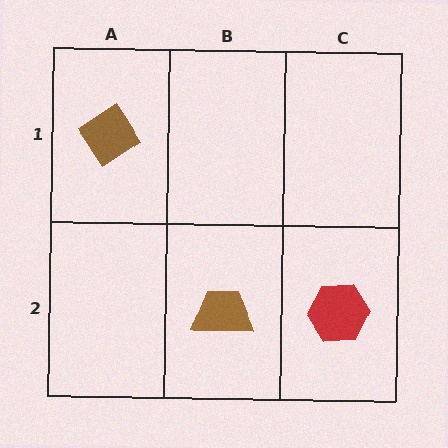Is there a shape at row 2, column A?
No, that cell is empty.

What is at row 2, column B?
A brown trapezoid.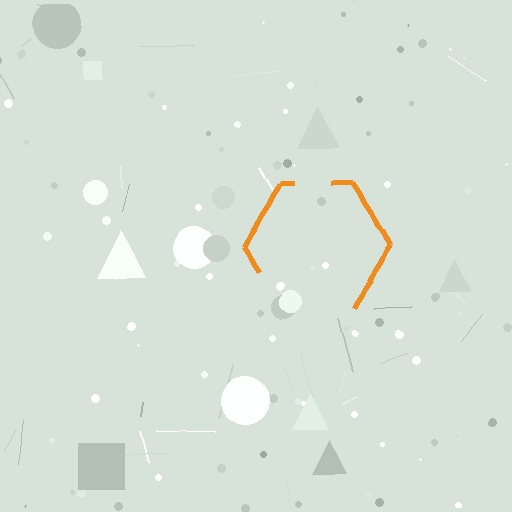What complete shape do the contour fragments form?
The contour fragments form a hexagon.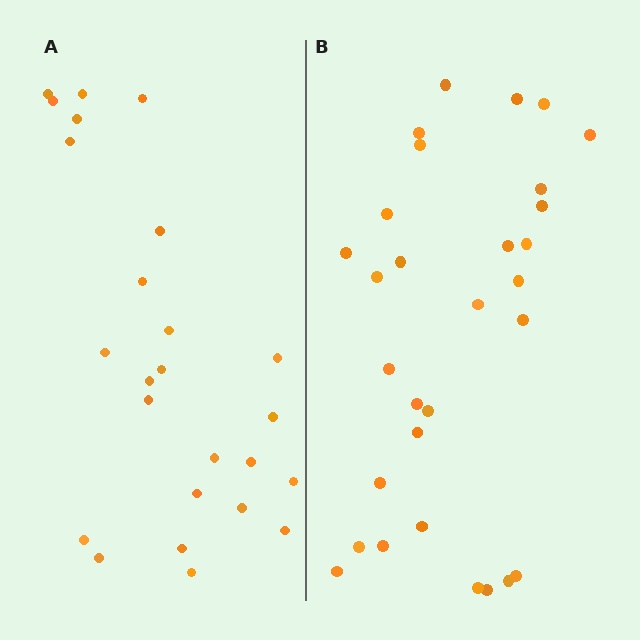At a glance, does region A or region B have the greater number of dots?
Region B (the right region) has more dots.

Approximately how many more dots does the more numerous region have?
Region B has about 5 more dots than region A.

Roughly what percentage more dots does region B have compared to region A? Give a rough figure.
About 20% more.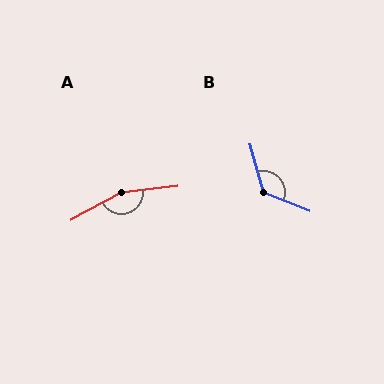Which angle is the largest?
A, at approximately 158 degrees.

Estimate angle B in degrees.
Approximately 127 degrees.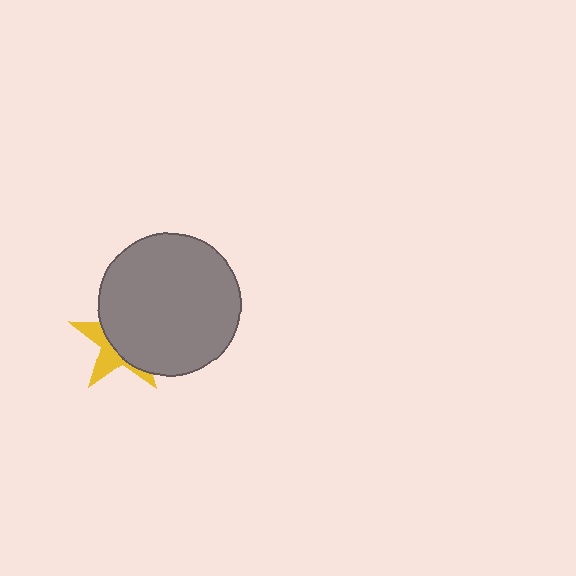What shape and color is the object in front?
The object in front is a gray circle.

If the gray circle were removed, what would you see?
You would see the complete yellow star.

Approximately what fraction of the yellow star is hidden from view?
Roughly 64% of the yellow star is hidden behind the gray circle.